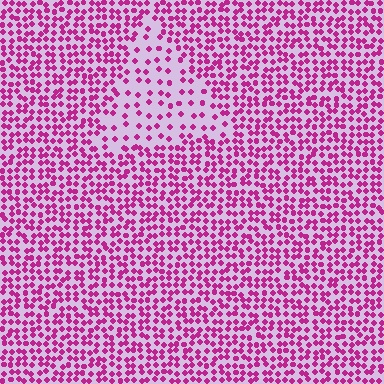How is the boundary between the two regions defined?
The boundary is defined by a change in element density (approximately 2.3x ratio). All elements are the same color, size, and shape.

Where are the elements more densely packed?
The elements are more densely packed outside the triangle boundary.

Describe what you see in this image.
The image contains small magenta elements arranged at two different densities. A triangle-shaped region is visible where the elements are less densely packed than the surrounding area.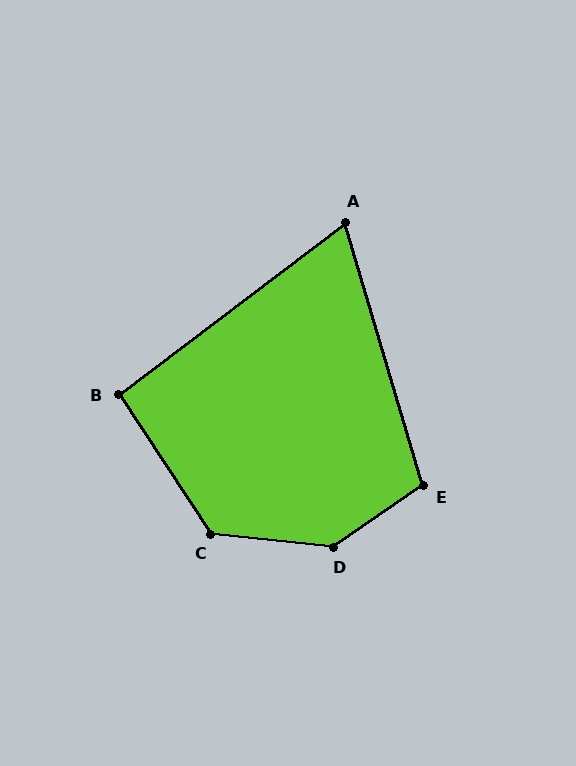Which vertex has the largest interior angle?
D, at approximately 140 degrees.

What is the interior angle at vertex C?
Approximately 129 degrees (obtuse).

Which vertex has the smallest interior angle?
A, at approximately 70 degrees.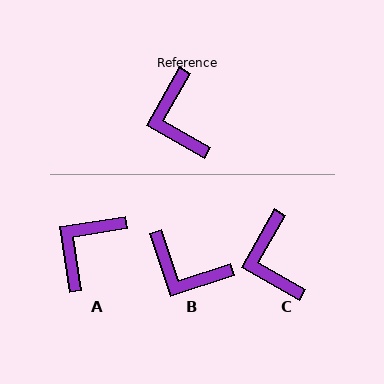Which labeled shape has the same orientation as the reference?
C.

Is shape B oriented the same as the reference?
No, it is off by about 48 degrees.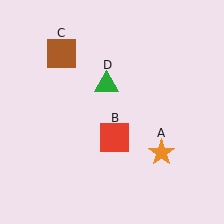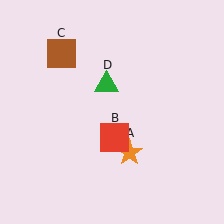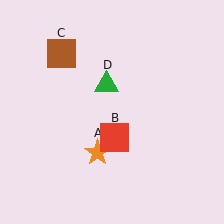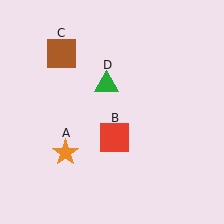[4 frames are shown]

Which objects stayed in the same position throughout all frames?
Red square (object B) and brown square (object C) and green triangle (object D) remained stationary.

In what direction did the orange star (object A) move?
The orange star (object A) moved left.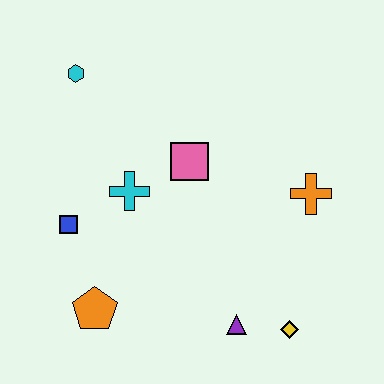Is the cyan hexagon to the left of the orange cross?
Yes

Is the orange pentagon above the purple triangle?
Yes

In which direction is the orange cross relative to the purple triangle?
The orange cross is above the purple triangle.